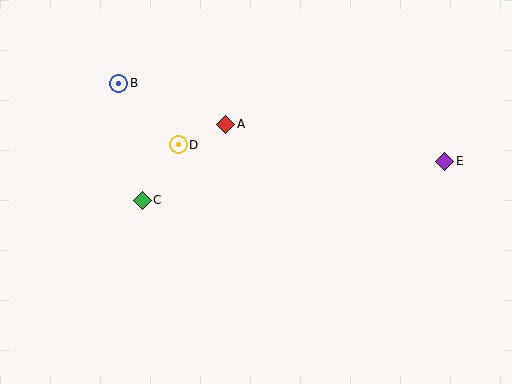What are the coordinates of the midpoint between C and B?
The midpoint between C and B is at (131, 142).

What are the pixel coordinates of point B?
Point B is at (119, 83).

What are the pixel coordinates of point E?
Point E is at (445, 161).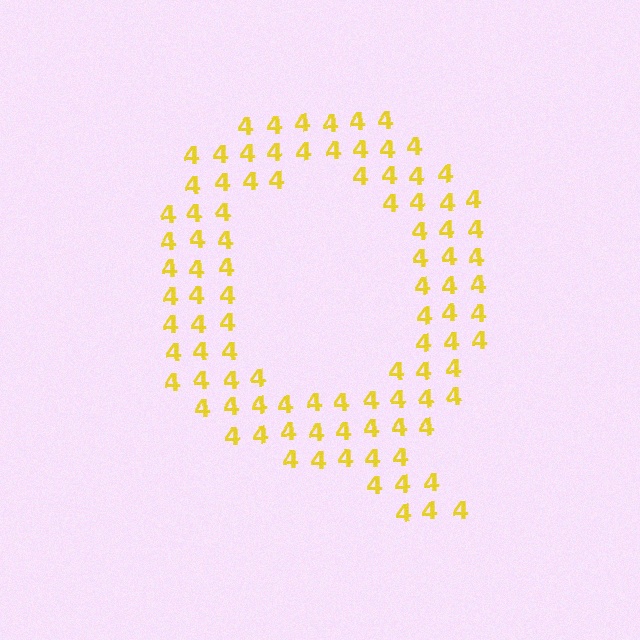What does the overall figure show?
The overall figure shows the letter Q.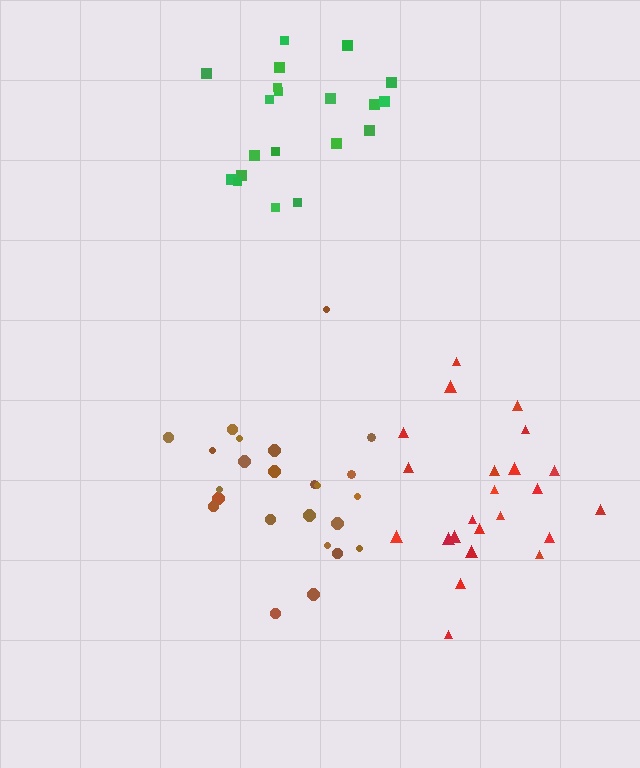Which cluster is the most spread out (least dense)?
Green.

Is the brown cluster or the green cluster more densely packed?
Brown.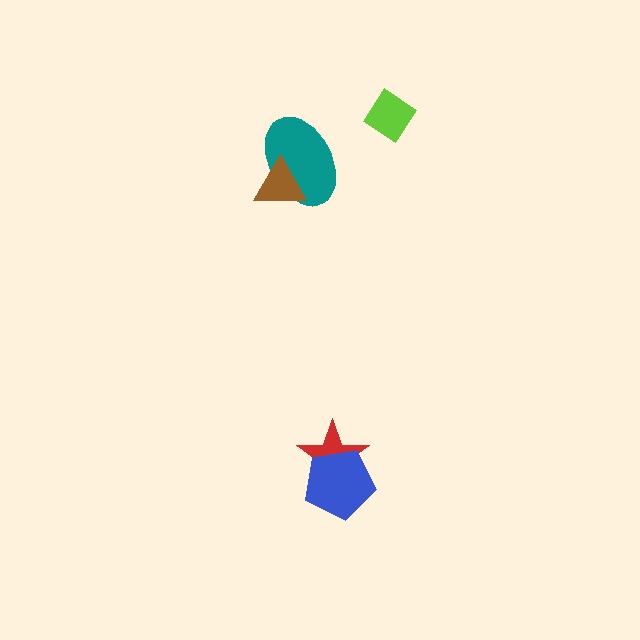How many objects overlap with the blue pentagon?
1 object overlaps with the blue pentagon.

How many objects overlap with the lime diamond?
0 objects overlap with the lime diamond.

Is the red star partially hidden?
Yes, it is partially covered by another shape.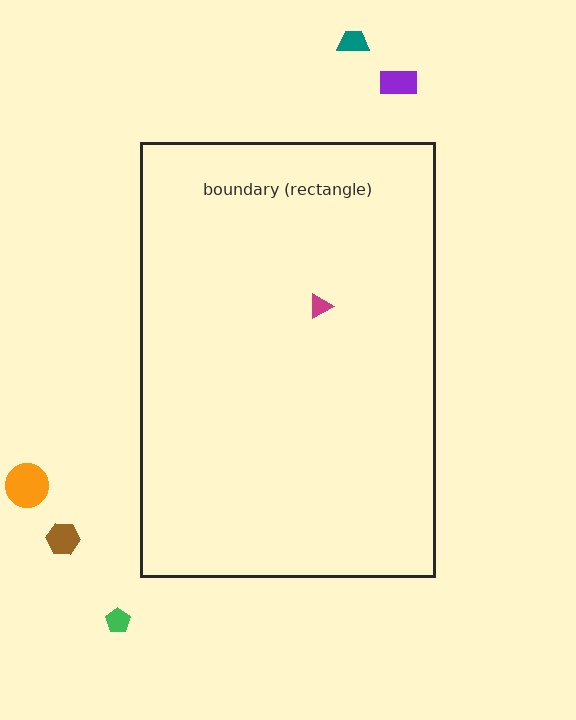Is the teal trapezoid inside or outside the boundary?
Outside.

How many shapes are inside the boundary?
1 inside, 5 outside.